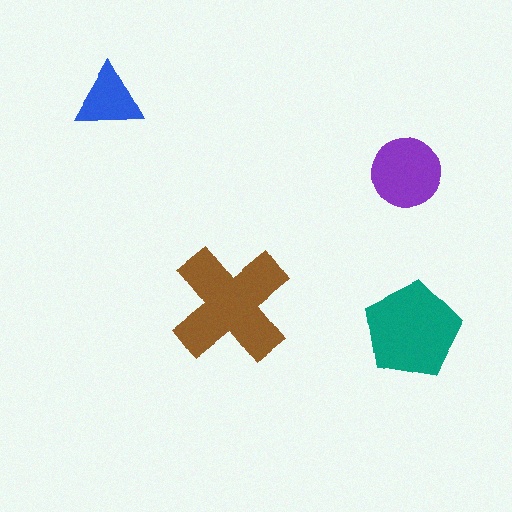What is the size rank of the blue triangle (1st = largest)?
4th.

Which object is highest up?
The blue triangle is topmost.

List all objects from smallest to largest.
The blue triangle, the purple circle, the teal pentagon, the brown cross.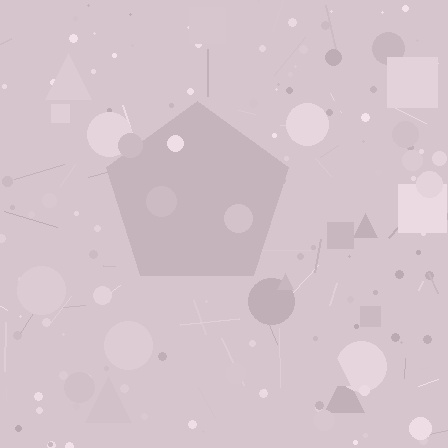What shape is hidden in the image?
A pentagon is hidden in the image.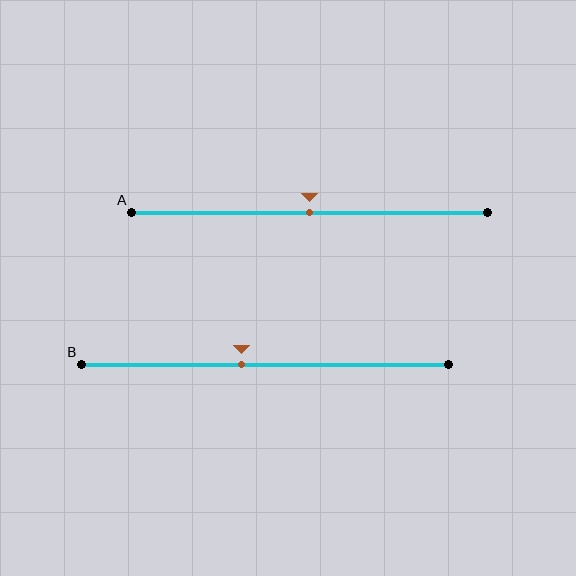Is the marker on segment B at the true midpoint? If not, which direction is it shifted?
No, the marker on segment B is shifted to the left by about 7% of the segment length.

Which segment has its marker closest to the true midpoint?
Segment A has its marker closest to the true midpoint.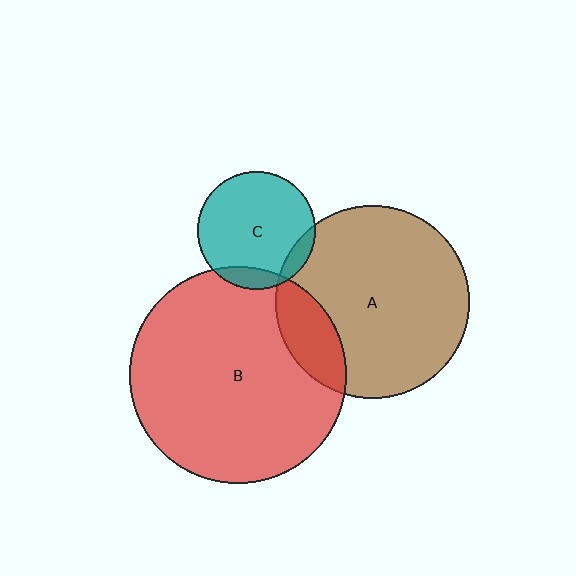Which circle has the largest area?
Circle B (red).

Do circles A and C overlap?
Yes.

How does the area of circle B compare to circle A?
Approximately 1.3 times.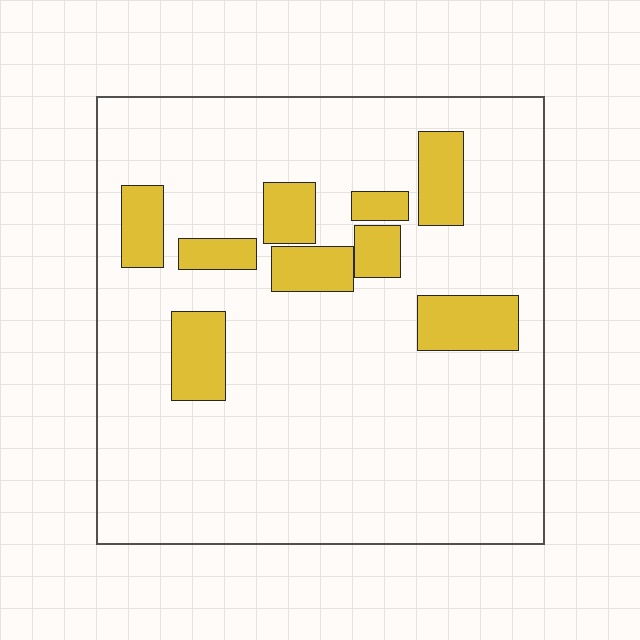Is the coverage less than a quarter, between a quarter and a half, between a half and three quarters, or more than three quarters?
Less than a quarter.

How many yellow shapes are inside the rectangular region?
9.